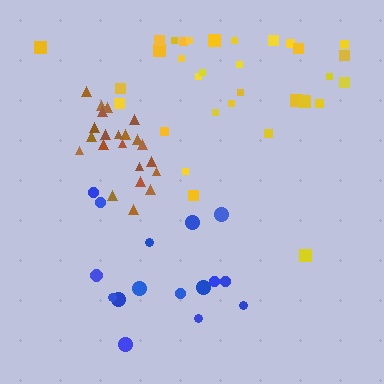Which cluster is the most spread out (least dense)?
Blue.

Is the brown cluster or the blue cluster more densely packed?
Brown.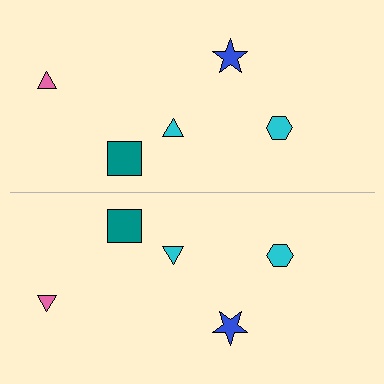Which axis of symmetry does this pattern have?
The pattern has a horizontal axis of symmetry running through the center of the image.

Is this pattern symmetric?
Yes, this pattern has bilateral (reflection) symmetry.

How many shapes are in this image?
There are 10 shapes in this image.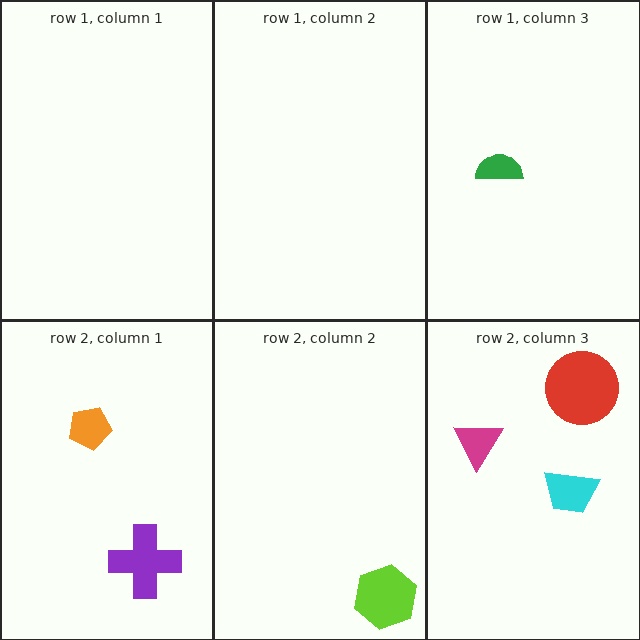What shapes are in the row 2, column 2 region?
The lime hexagon.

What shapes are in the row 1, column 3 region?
The green semicircle.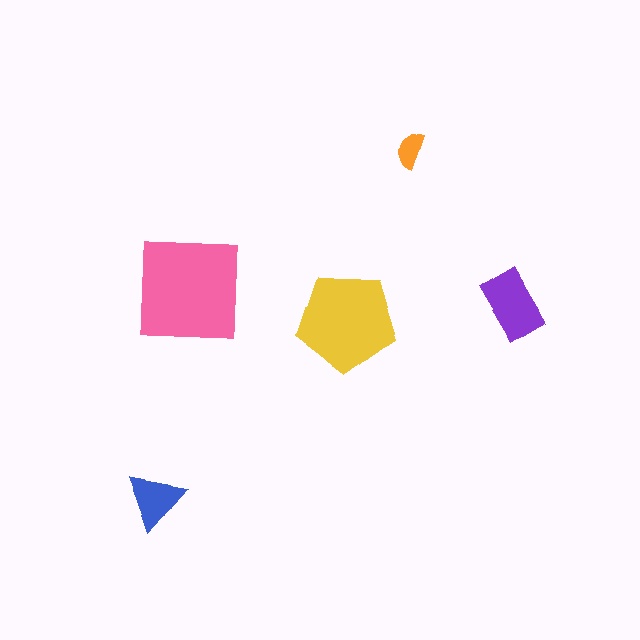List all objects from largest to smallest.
The pink square, the yellow pentagon, the purple rectangle, the blue triangle, the orange semicircle.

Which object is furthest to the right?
The purple rectangle is rightmost.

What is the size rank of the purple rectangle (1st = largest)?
3rd.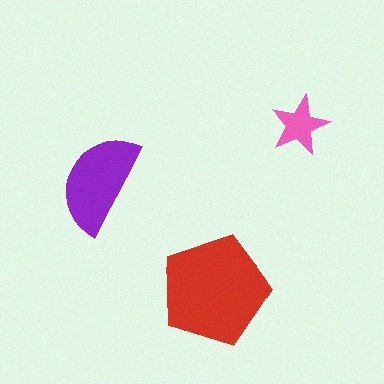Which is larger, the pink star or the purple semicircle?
The purple semicircle.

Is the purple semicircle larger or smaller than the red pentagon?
Smaller.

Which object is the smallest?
The pink star.